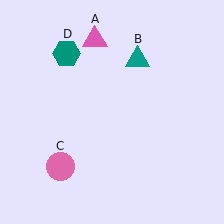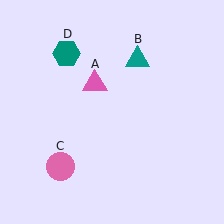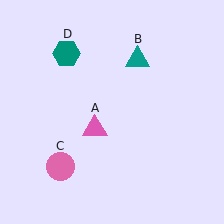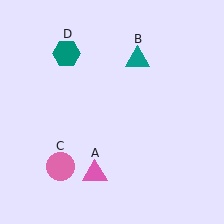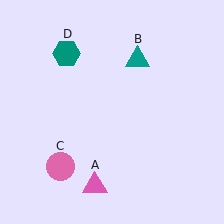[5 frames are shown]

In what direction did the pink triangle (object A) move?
The pink triangle (object A) moved down.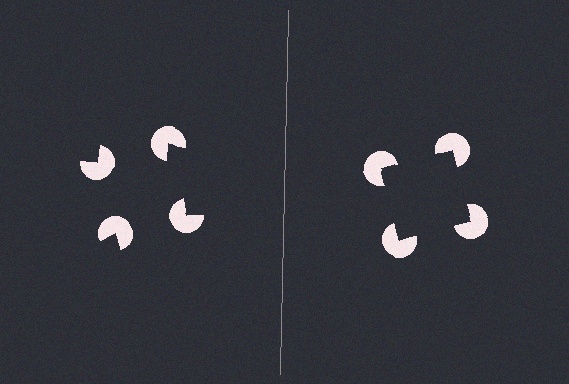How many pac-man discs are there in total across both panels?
8 — 4 on each side.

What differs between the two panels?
The pac-man discs are positioned identically on both sides; only the wedge orientations differ. On the right they align to a square; on the left they are misaligned.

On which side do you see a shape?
An illusory square appears on the right side. On the left side the wedge cuts are rotated, so no coherent shape forms.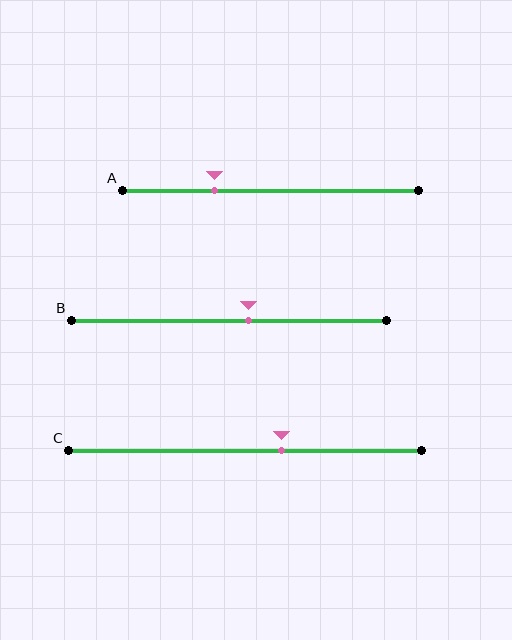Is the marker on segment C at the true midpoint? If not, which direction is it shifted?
No, the marker on segment C is shifted to the right by about 11% of the segment length.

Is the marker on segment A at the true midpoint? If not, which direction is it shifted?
No, the marker on segment A is shifted to the left by about 19% of the segment length.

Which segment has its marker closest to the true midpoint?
Segment B has its marker closest to the true midpoint.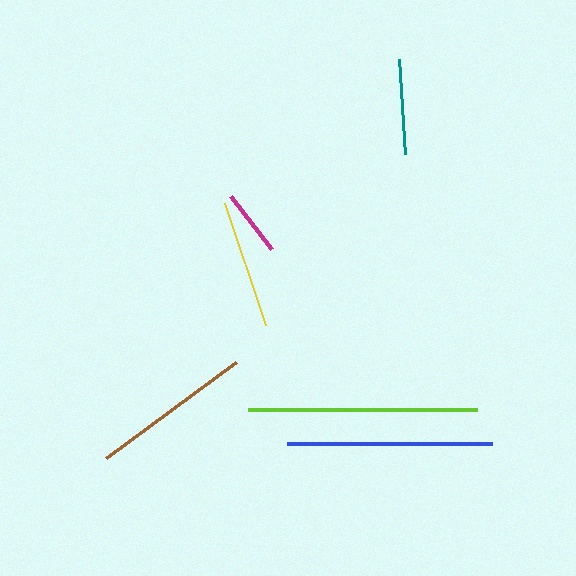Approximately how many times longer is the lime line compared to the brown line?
The lime line is approximately 1.4 times the length of the brown line.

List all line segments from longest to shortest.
From longest to shortest: lime, blue, brown, yellow, teal, magenta.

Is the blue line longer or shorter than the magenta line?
The blue line is longer than the magenta line.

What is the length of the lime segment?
The lime segment is approximately 229 pixels long.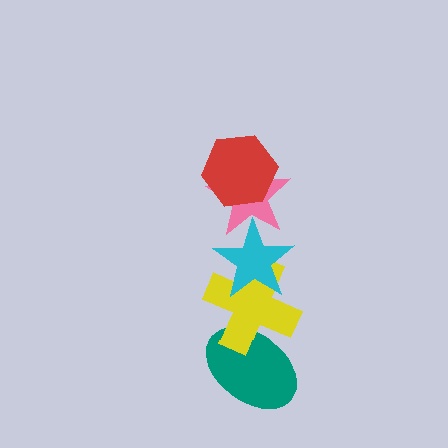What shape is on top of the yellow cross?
The cyan star is on top of the yellow cross.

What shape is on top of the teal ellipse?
The yellow cross is on top of the teal ellipse.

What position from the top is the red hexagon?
The red hexagon is 1st from the top.